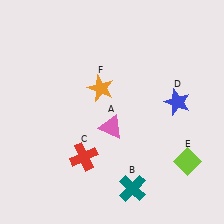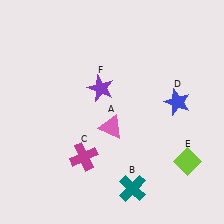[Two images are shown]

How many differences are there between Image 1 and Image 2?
There are 2 differences between the two images.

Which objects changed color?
C changed from red to magenta. F changed from orange to purple.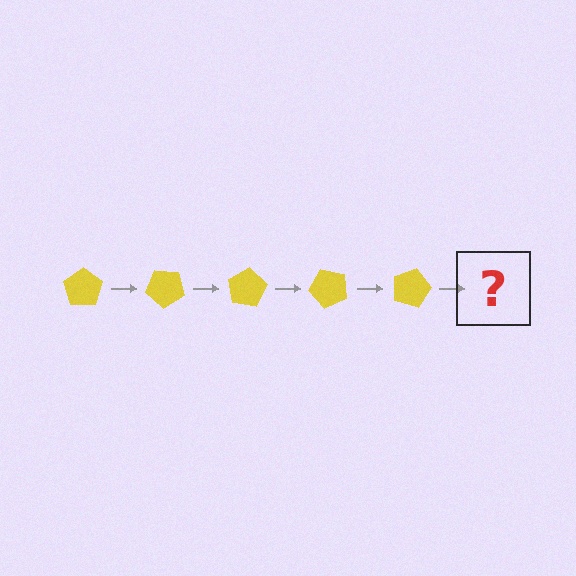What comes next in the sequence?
The next element should be a yellow pentagon rotated 200 degrees.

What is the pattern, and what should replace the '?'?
The pattern is that the pentagon rotates 40 degrees each step. The '?' should be a yellow pentagon rotated 200 degrees.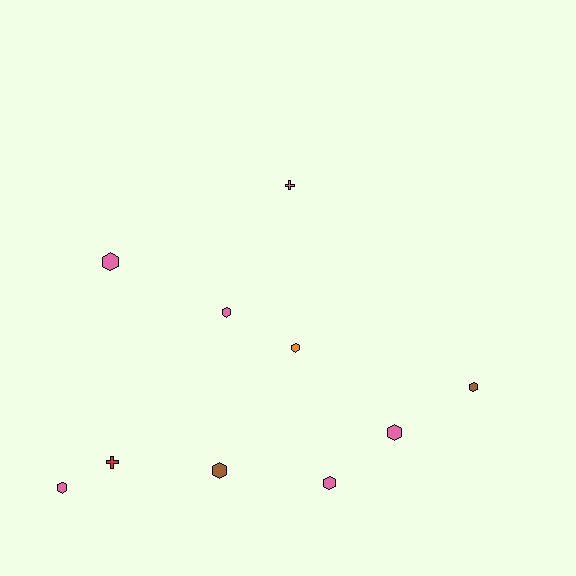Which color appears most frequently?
Pink, with 6 objects.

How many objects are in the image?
There are 10 objects.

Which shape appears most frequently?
Hexagon, with 8 objects.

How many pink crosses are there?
There is 1 pink cross.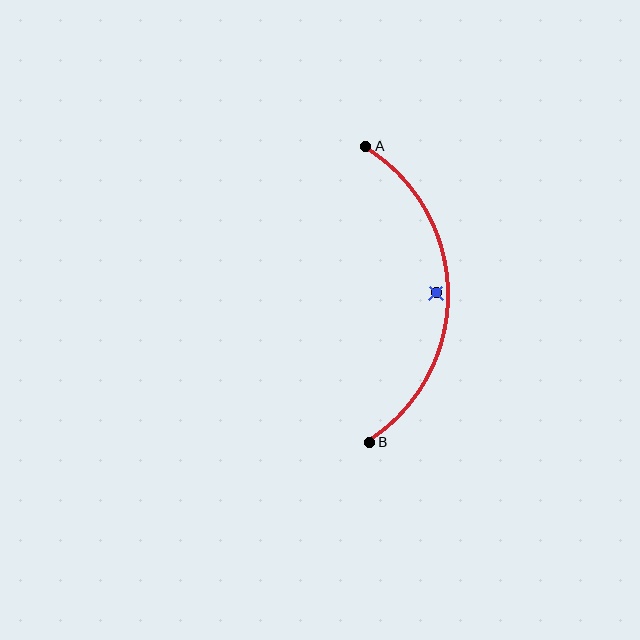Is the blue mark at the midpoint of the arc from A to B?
No — the blue mark does not lie on the arc at all. It sits slightly inside the curve.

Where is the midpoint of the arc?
The arc midpoint is the point on the curve farthest from the straight line joining A and B. It sits to the right of that line.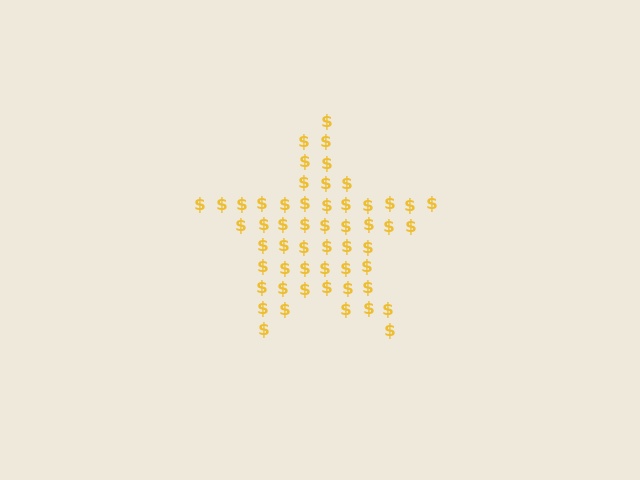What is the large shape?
The large shape is a star.